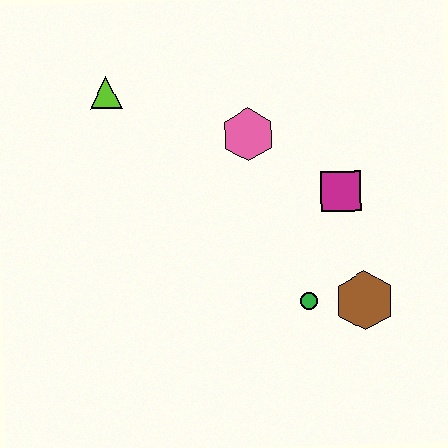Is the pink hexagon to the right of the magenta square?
No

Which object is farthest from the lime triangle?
The brown hexagon is farthest from the lime triangle.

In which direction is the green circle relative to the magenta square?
The green circle is below the magenta square.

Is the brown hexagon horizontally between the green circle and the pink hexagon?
No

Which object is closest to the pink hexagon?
The magenta square is closest to the pink hexagon.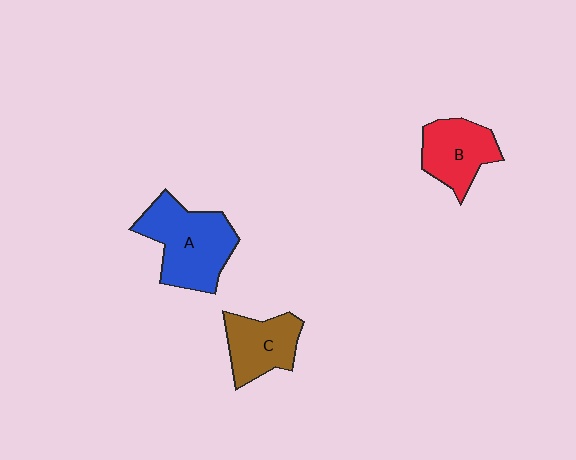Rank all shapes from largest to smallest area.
From largest to smallest: A (blue), B (red), C (brown).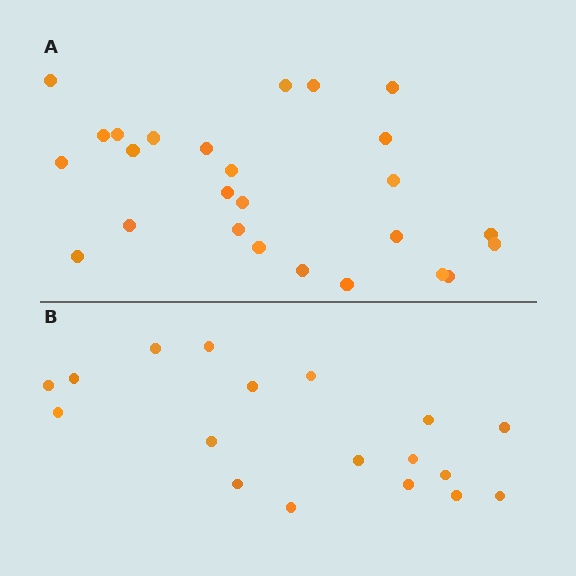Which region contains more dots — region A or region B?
Region A (the top region) has more dots.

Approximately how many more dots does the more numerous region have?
Region A has roughly 8 or so more dots than region B.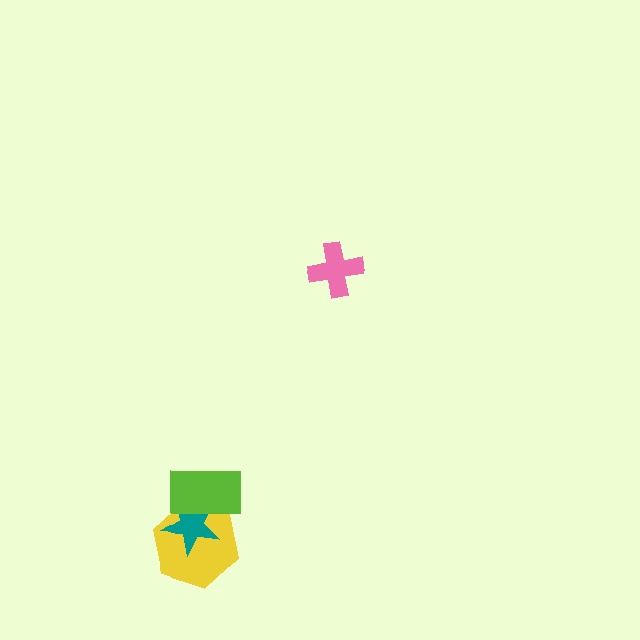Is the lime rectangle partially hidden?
No, no other shape covers it.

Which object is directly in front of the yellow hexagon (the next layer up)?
The teal star is directly in front of the yellow hexagon.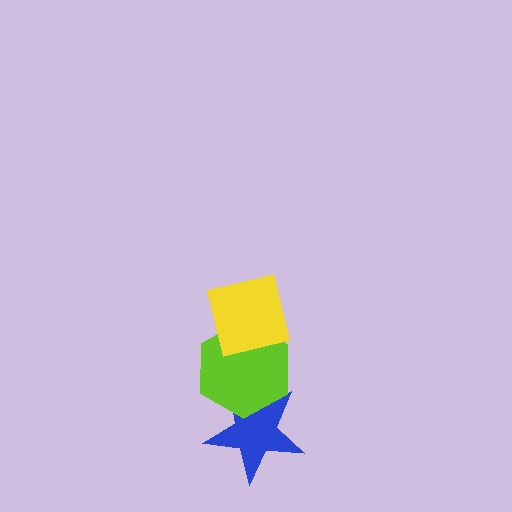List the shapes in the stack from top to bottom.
From top to bottom: the yellow square, the lime hexagon, the blue star.